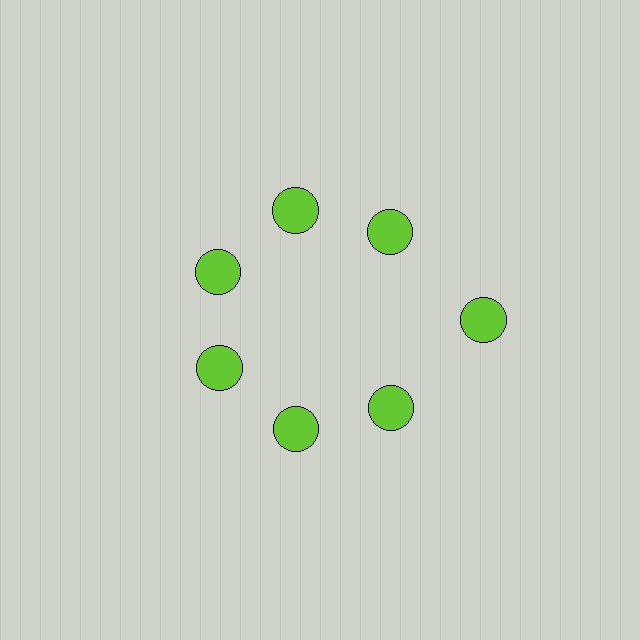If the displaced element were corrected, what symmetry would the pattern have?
It would have 7-fold rotational symmetry — the pattern would map onto itself every 51 degrees.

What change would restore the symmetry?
The symmetry would be restored by moving it inward, back onto the ring so that all 7 circles sit at equal angles and equal distance from the center.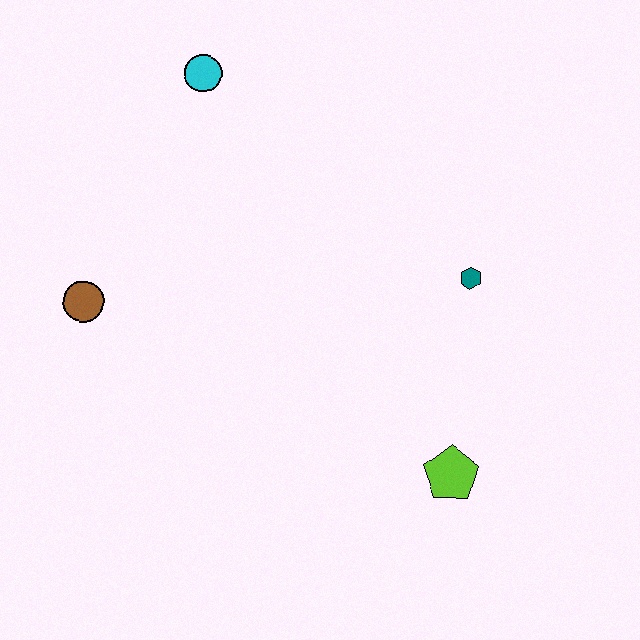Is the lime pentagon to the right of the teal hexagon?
No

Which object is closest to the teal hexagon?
The lime pentagon is closest to the teal hexagon.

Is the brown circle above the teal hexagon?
No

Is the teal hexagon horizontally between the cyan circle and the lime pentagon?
No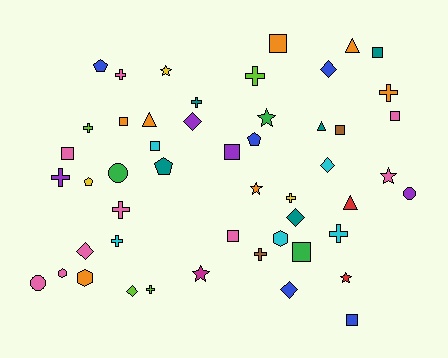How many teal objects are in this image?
There are 5 teal objects.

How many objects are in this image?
There are 50 objects.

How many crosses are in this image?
There are 12 crosses.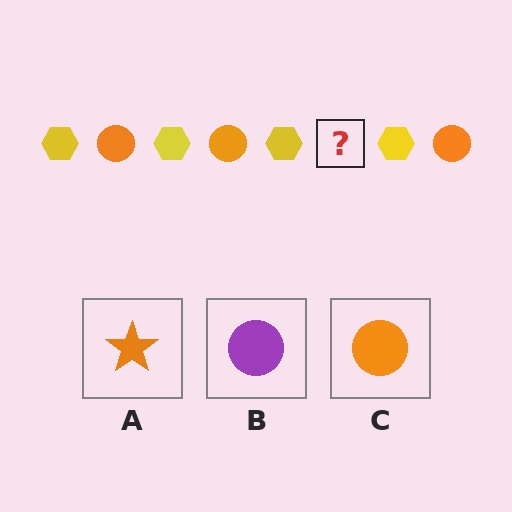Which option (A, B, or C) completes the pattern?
C.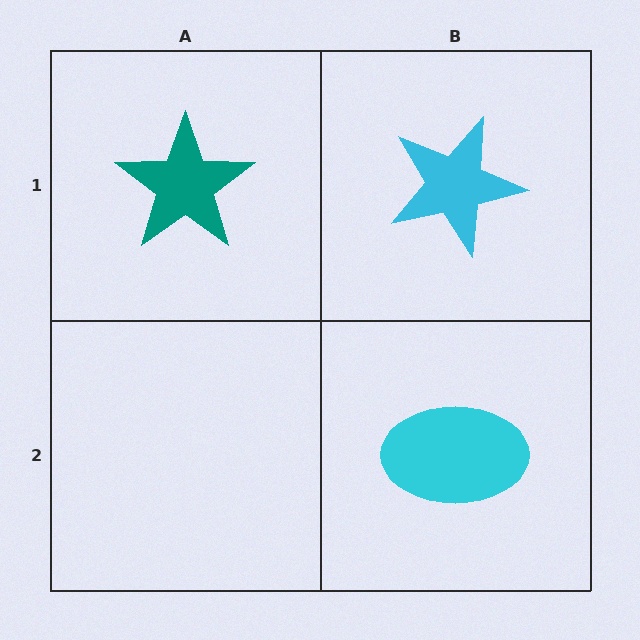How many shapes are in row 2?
1 shape.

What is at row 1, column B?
A cyan star.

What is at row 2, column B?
A cyan ellipse.